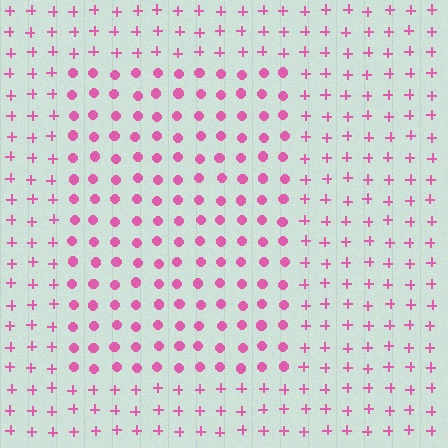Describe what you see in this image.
The image is filled with small pink elements arranged in a uniform grid. A rectangle-shaped region contains circles, while the surrounding area contains plus signs. The boundary is defined purely by the change in element shape.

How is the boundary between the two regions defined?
The boundary is defined by a change in element shape: circles inside vs. plus signs outside. All elements share the same color and spacing.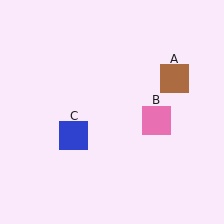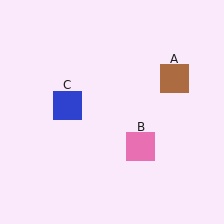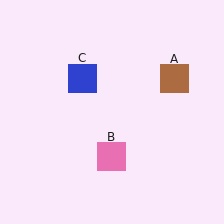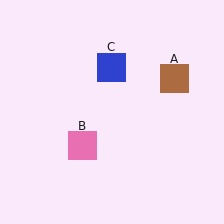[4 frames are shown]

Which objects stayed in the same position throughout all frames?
Brown square (object A) remained stationary.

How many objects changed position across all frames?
2 objects changed position: pink square (object B), blue square (object C).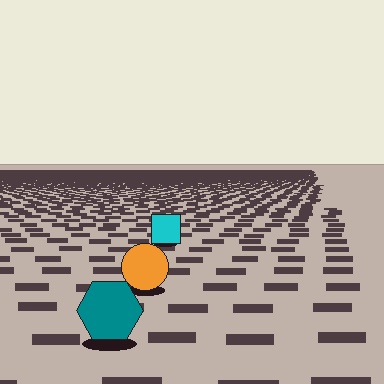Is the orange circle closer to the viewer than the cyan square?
Yes. The orange circle is closer — you can tell from the texture gradient: the ground texture is coarser near it.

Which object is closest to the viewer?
The teal hexagon is closest. The texture marks near it are larger and more spread out.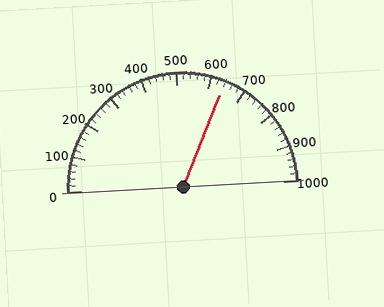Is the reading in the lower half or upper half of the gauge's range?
The reading is in the upper half of the range (0 to 1000).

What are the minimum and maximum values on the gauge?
The gauge ranges from 0 to 1000.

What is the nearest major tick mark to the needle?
The nearest major tick mark is 600.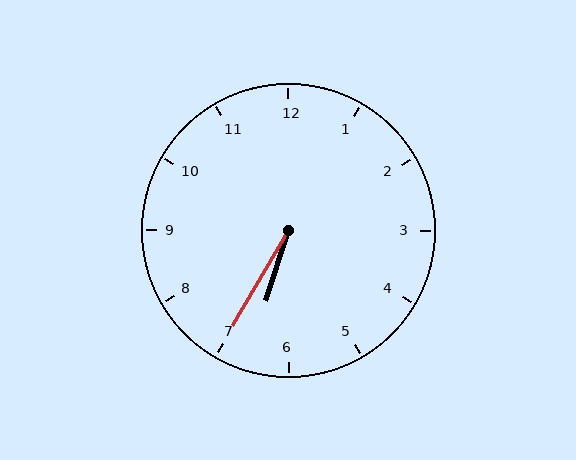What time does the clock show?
6:35.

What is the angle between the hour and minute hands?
Approximately 12 degrees.